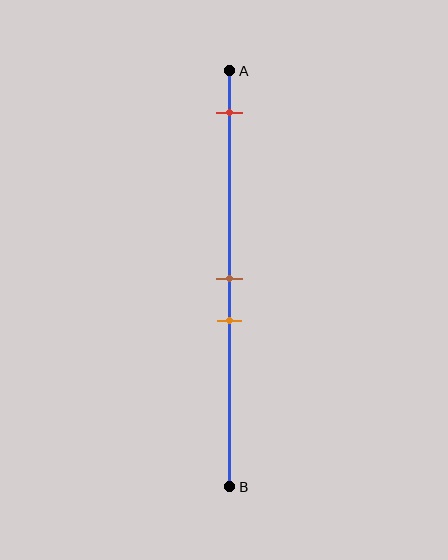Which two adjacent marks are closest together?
The brown and orange marks are the closest adjacent pair.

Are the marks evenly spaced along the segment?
No, the marks are not evenly spaced.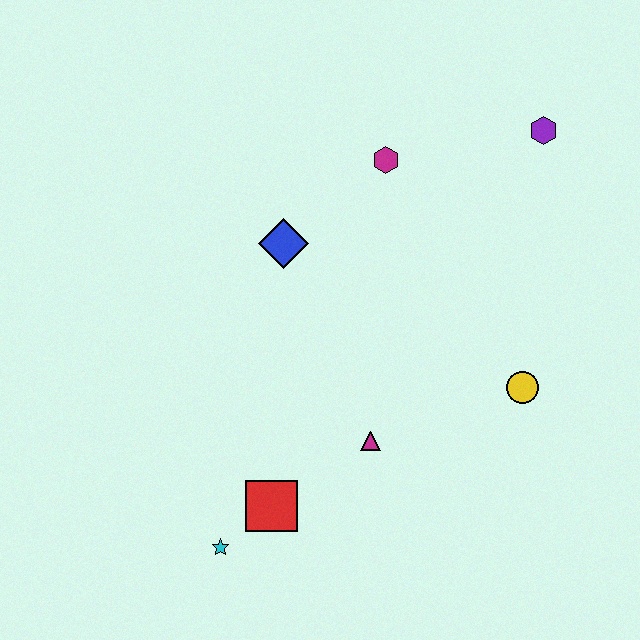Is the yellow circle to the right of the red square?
Yes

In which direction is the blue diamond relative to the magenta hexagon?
The blue diamond is to the left of the magenta hexagon.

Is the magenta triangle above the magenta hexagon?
No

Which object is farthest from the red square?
The purple hexagon is farthest from the red square.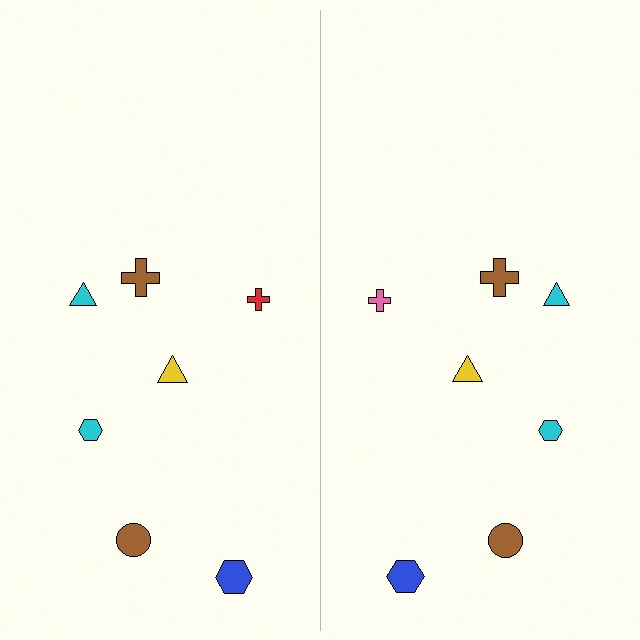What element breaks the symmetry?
The pink cross on the right side breaks the symmetry — its mirror counterpart is red.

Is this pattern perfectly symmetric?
No, the pattern is not perfectly symmetric. The pink cross on the right side breaks the symmetry — its mirror counterpart is red.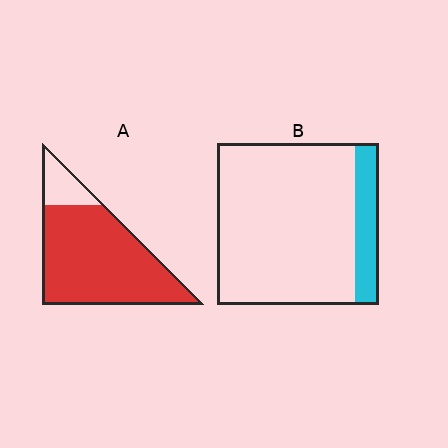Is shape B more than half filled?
No.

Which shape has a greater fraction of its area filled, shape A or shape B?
Shape A.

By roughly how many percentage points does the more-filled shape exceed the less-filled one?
By roughly 70 percentage points (A over B).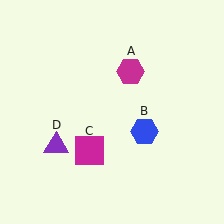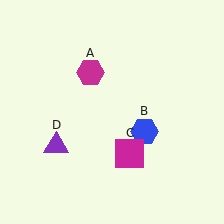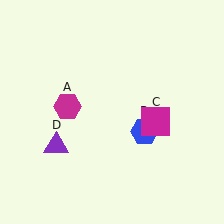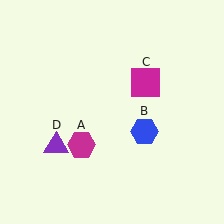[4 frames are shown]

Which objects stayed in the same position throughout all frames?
Blue hexagon (object B) and purple triangle (object D) remained stationary.